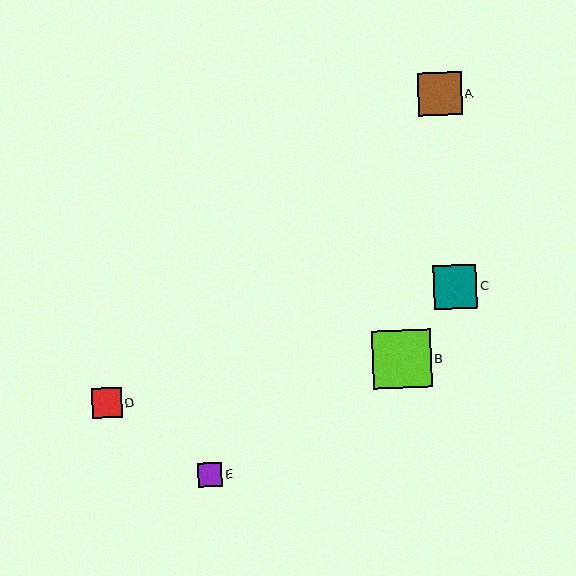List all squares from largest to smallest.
From largest to smallest: B, A, C, D, E.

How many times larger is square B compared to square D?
Square B is approximately 1.9 times the size of square D.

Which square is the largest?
Square B is the largest with a size of approximately 58 pixels.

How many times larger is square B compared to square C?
Square B is approximately 1.3 times the size of square C.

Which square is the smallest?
Square E is the smallest with a size of approximately 24 pixels.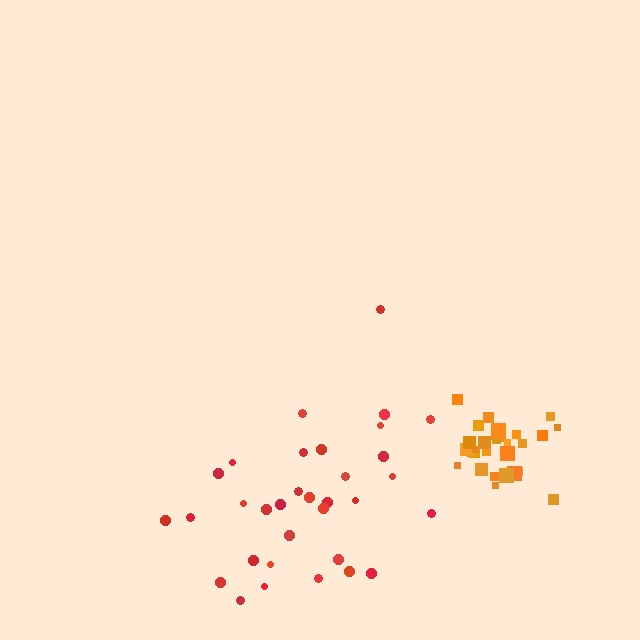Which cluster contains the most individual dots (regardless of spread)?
Red (34).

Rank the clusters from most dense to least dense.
orange, red.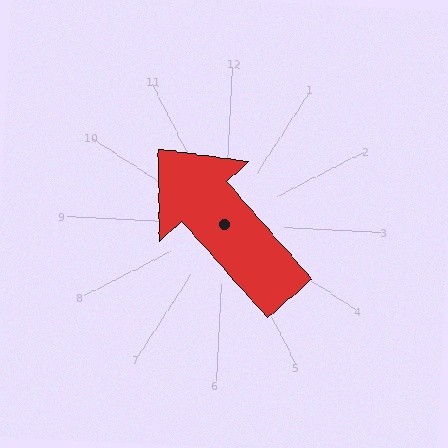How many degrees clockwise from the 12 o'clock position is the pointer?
Approximately 316 degrees.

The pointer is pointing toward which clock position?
Roughly 11 o'clock.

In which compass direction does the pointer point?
Northwest.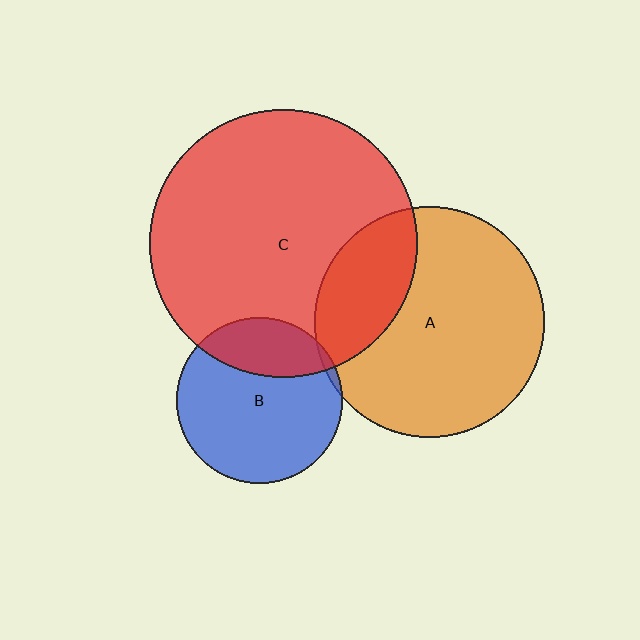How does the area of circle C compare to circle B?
Approximately 2.6 times.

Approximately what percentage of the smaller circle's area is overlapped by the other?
Approximately 25%.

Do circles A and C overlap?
Yes.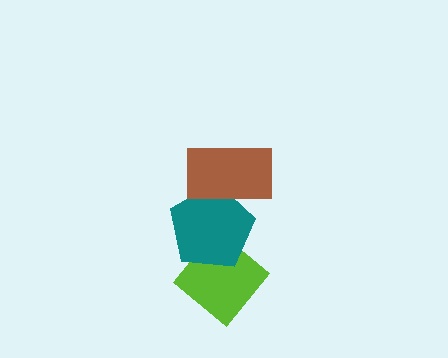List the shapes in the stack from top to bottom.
From top to bottom: the brown rectangle, the teal pentagon, the lime diamond.